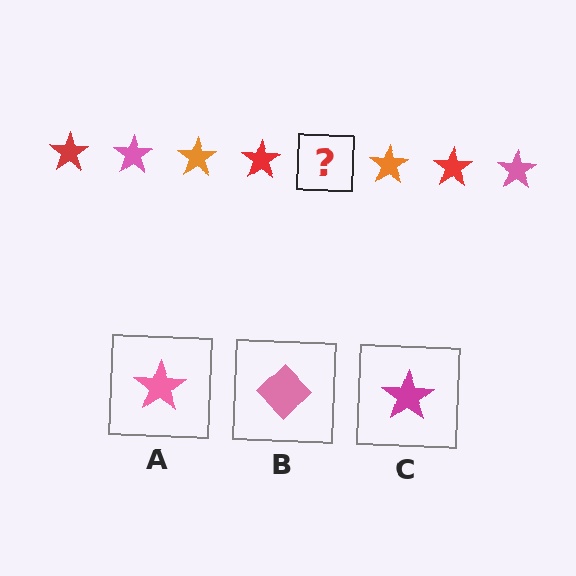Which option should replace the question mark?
Option A.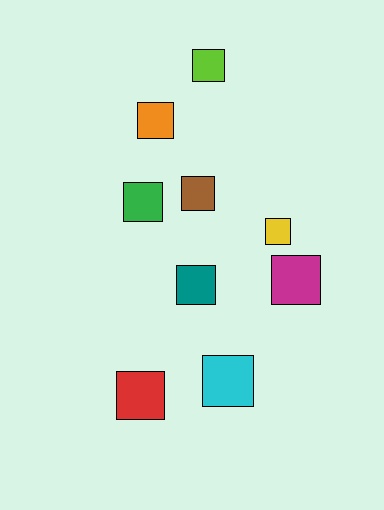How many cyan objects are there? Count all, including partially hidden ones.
There is 1 cyan object.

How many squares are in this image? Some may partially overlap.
There are 9 squares.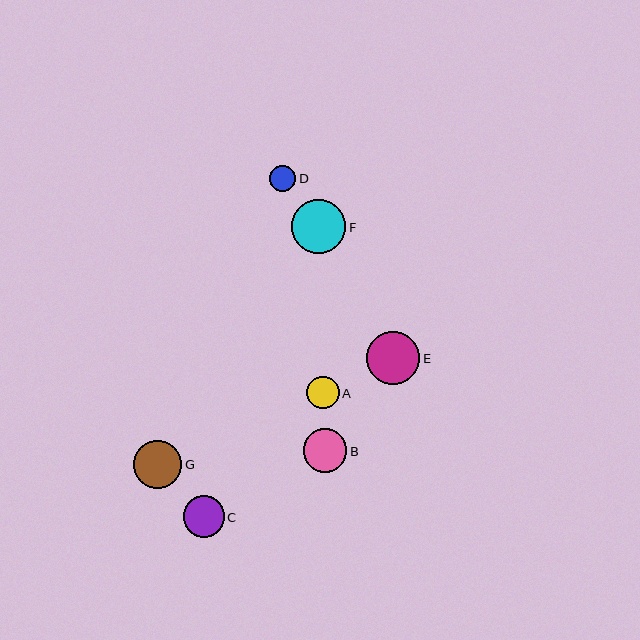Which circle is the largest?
Circle F is the largest with a size of approximately 54 pixels.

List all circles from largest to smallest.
From largest to smallest: F, E, G, B, C, A, D.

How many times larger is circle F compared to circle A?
Circle F is approximately 1.7 times the size of circle A.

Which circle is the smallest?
Circle D is the smallest with a size of approximately 26 pixels.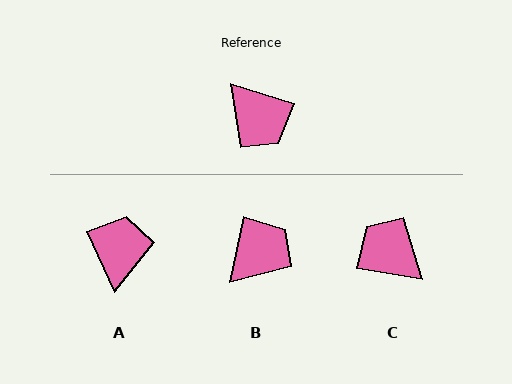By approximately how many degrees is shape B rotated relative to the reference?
Approximately 95 degrees counter-clockwise.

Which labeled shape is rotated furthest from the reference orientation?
C, about 172 degrees away.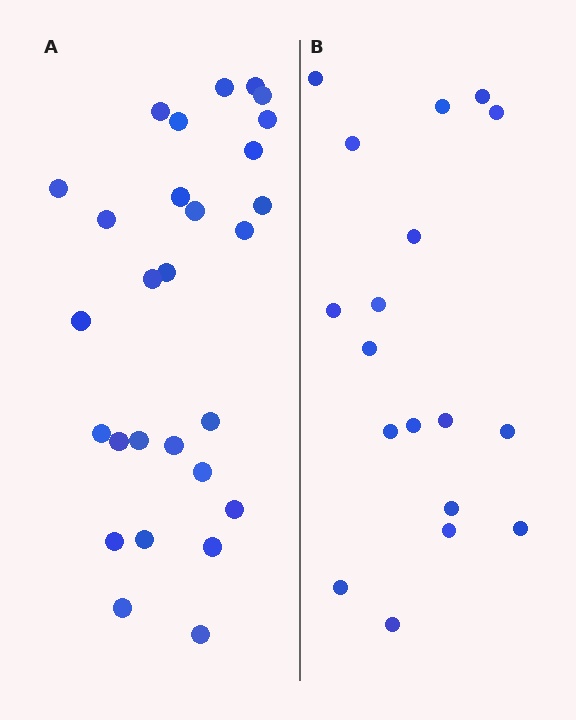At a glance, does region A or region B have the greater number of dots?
Region A (the left region) has more dots.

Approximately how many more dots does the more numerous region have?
Region A has roughly 10 or so more dots than region B.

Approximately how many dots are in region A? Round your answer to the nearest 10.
About 30 dots. (The exact count is 28, which rounds to 30.)